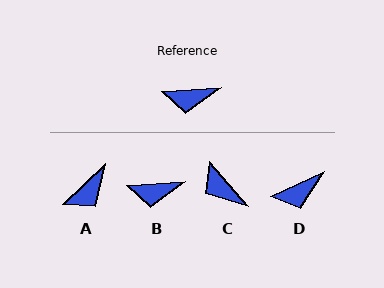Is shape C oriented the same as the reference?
No, it is off by about 53 degrees.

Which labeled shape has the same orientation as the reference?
B.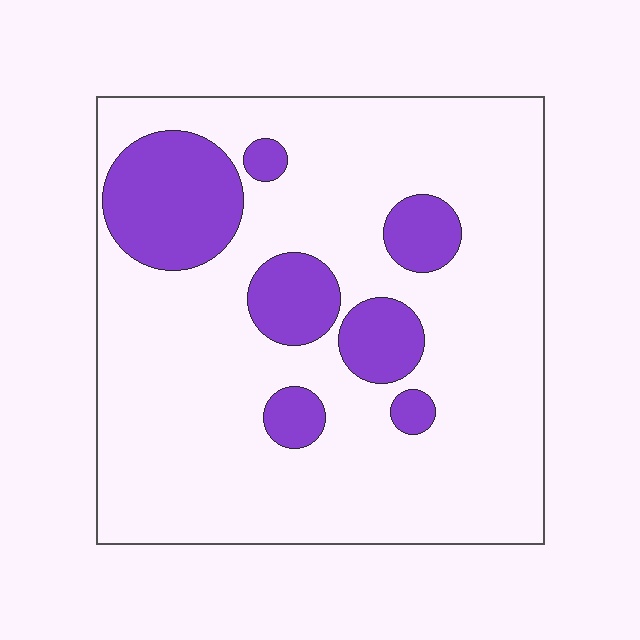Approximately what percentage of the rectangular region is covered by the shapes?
Approximately 20%.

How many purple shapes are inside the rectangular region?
7.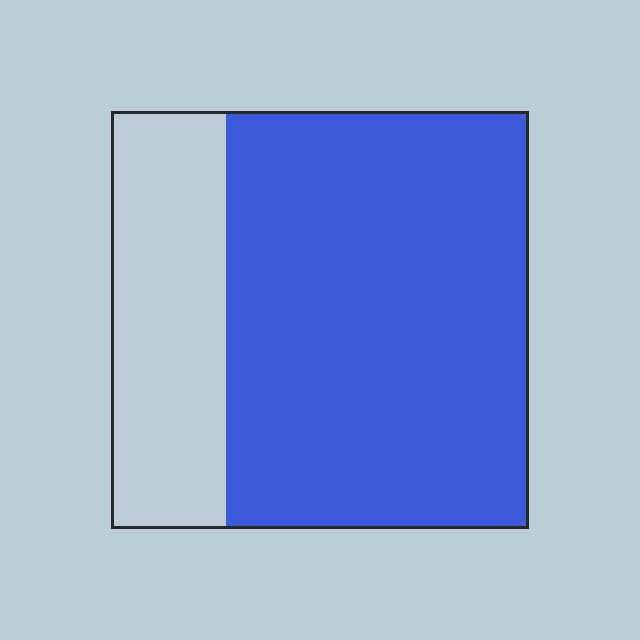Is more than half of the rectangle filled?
Yes.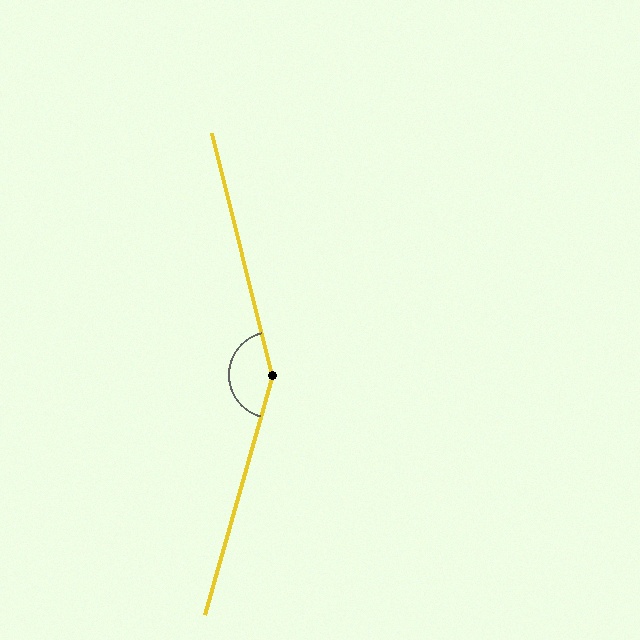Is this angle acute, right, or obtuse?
It is obtuse.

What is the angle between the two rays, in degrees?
Approximately 150 degrees.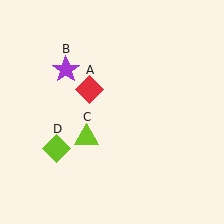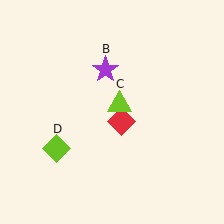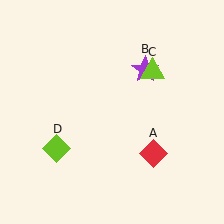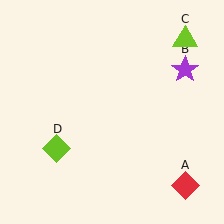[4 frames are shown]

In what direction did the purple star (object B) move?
The purple star (object B) moved right.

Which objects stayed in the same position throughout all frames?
Lime diamond (object D) remained stationary.